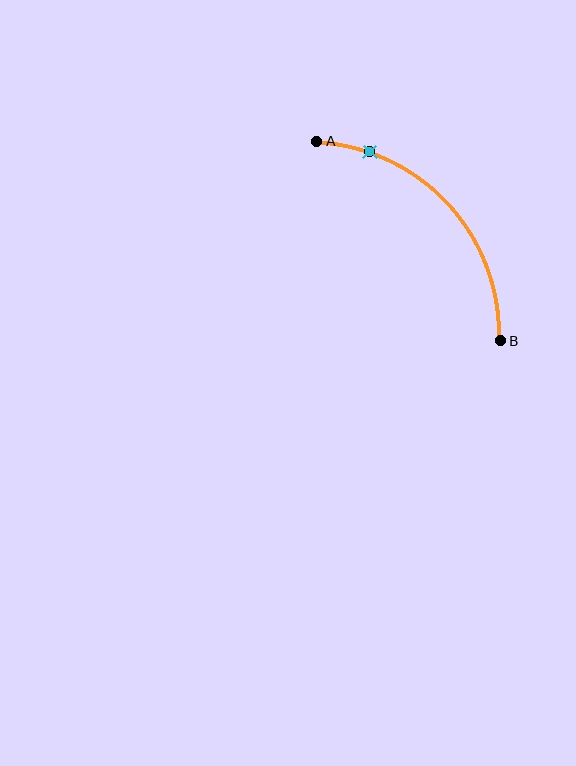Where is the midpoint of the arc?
The arc midpoint is the point on the curve farthest from the straight line joining A and B. It sits above and to the right of that line.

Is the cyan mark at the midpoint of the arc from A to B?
No. The cyan mark lies on the arc but is closer to endpoint A. The arc midpoint would be at the point on the curve equidistant along the arc from both A and B.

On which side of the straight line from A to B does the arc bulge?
The arc bulges above and to the right of the straight line connecting A and B.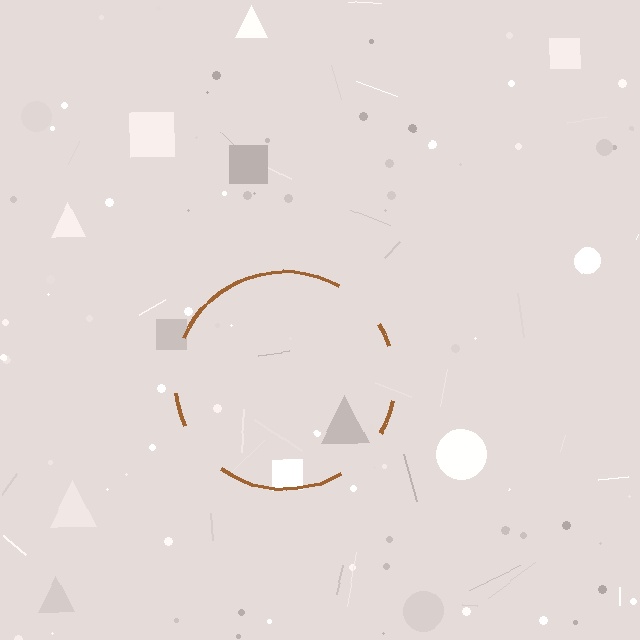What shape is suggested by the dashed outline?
The dashed outline suggests a circle.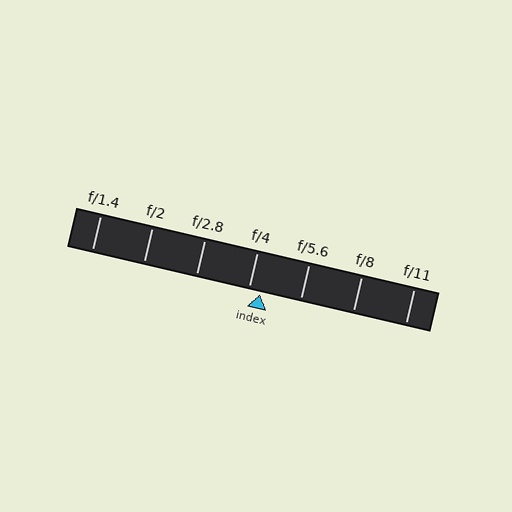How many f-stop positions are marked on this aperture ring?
There are 7 f-stop positions marked.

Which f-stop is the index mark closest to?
The index mark is closest to f/4.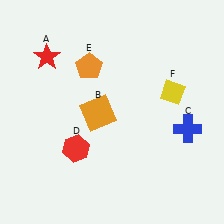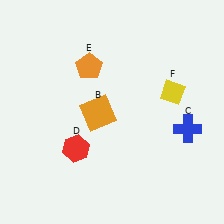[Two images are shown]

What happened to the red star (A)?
The red star (A) was removed in Image 2. It was in the top-left area of Image 1.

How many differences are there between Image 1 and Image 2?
There is 1 difference between the two images.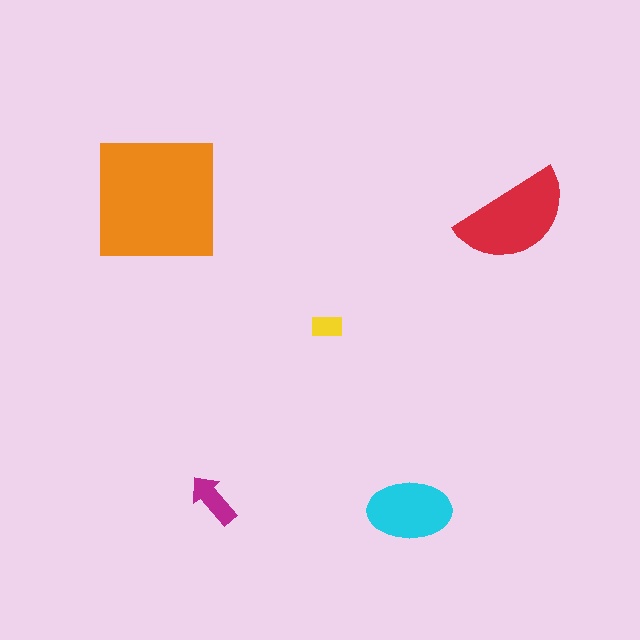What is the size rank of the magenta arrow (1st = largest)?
4th.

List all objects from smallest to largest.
The yellow rectangle, the magenta arrow, the cyan ellipse, the red semicircle, the orange square.